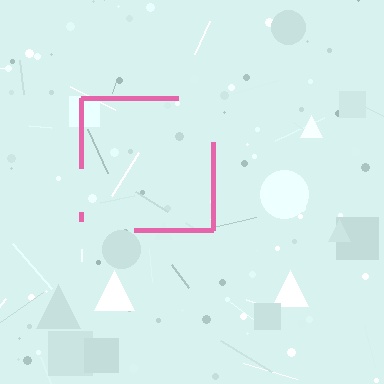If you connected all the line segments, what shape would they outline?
They would outline a square.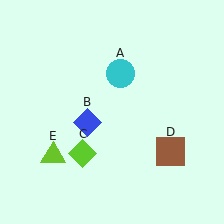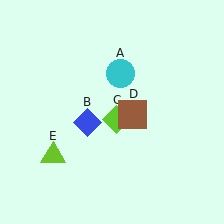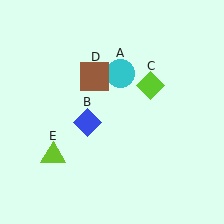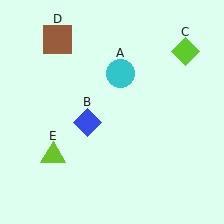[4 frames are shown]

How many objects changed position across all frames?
2 objects changed position: lime diamond (object C), brown square (object D).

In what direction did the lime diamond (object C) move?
The lime diamond (object C) moved up and to the right.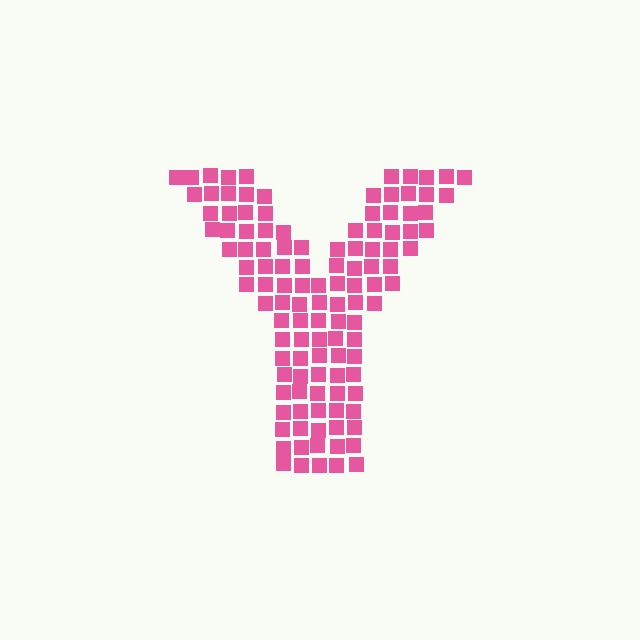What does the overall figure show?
The overall figure shows the letter Y.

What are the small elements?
The small elements are squares.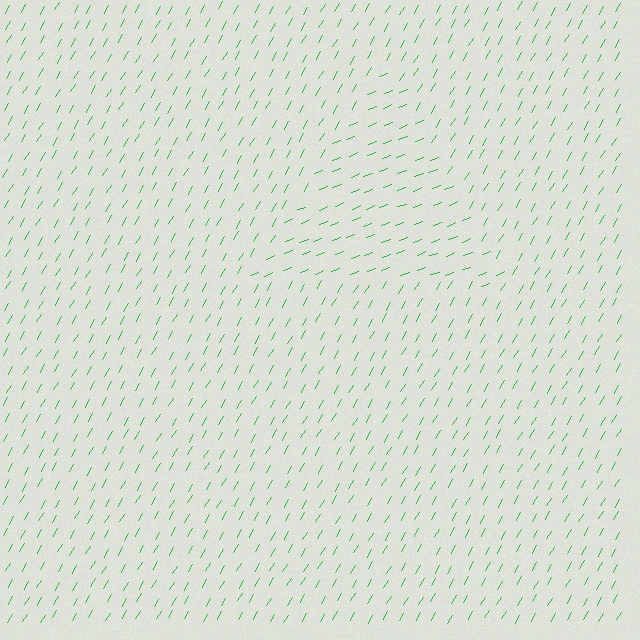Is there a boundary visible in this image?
Yes, there is a texture boundary formed by a change in line orientation.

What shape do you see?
I see a triangle.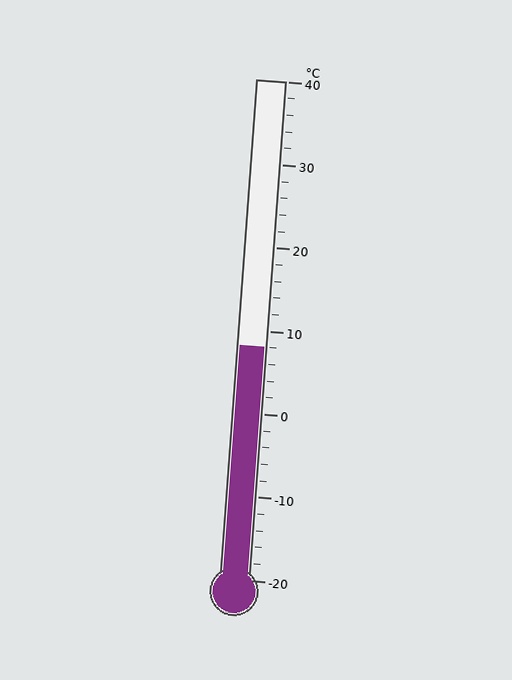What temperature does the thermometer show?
The thermometer shows approximately 8°C.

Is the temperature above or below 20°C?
The temperature is below 20°C.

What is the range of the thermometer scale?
The thermometer scale ranges from -20°C to 40°C.